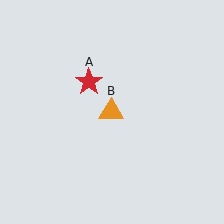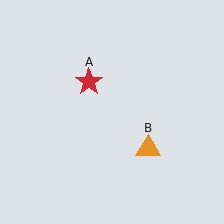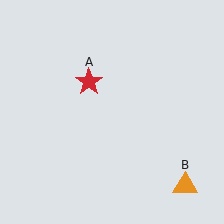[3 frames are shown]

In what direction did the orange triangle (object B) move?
The orange triangle (object B) moved down and to the right.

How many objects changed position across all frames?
1 object changed position: orange triangle (object B).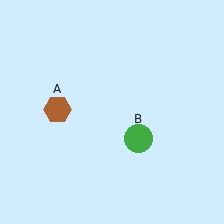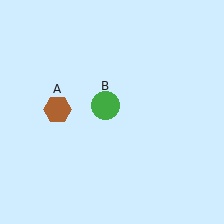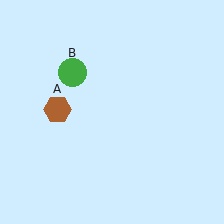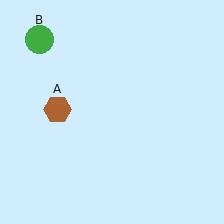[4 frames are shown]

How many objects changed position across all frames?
1 object changed position: green circle (object B).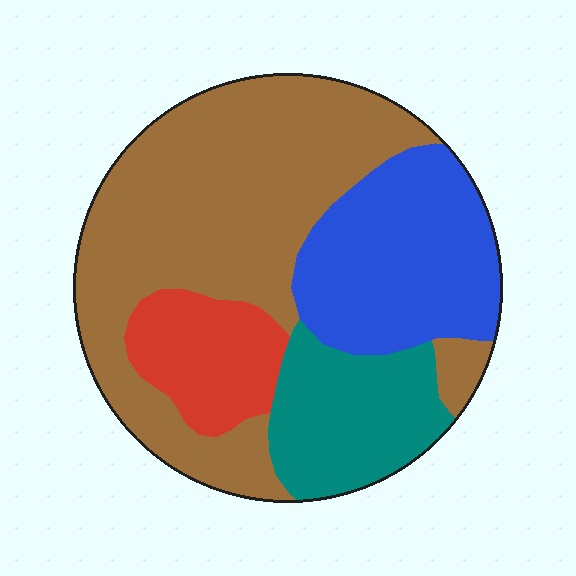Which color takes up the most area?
Brown, at roughly 50%.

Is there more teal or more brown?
Brown.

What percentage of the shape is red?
Red takes up about one eighth (1/8) of the shape.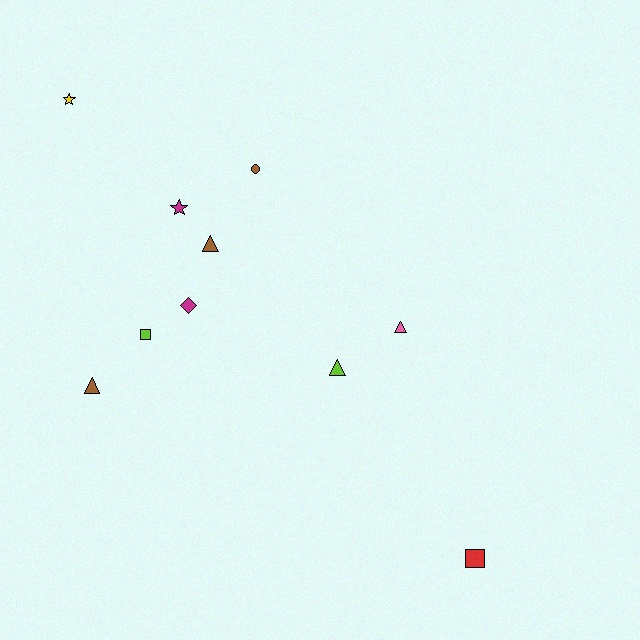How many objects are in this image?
There are 10 objects.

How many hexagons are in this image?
There are no hexagons.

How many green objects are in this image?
There are no green objects.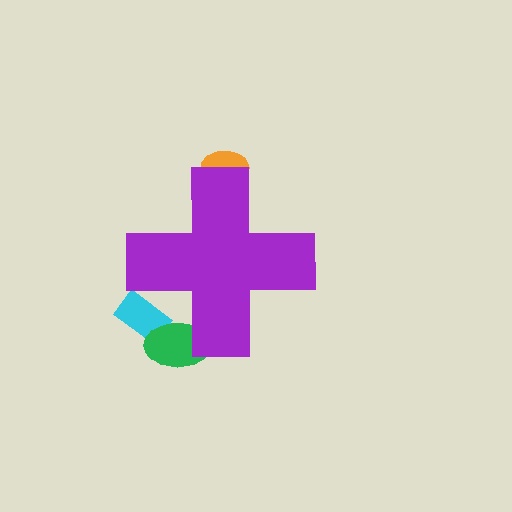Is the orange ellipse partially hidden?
Yes, the orange ellipse is partially hidden behind the purple cross.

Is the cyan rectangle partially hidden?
Yes, the cyan rectangle is partially hidden behind the purple cross.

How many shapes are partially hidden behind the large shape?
3 shapes are partially hidden.